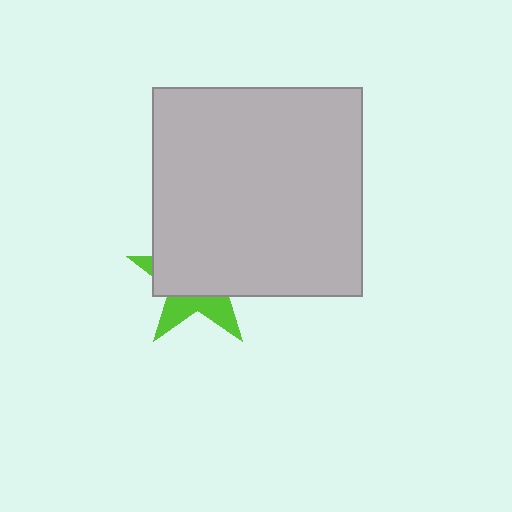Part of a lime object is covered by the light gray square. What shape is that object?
It is a star.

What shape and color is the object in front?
The object in front is a light gray square.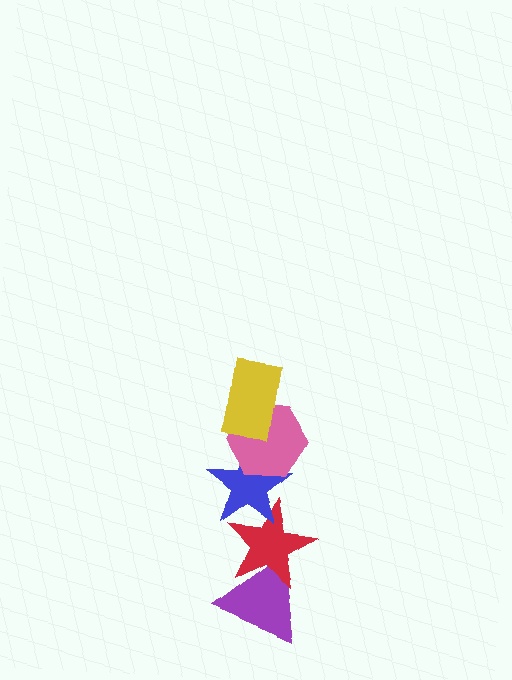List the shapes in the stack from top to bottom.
From top to bottom: the yellow rectangle, the pink hexagon, the blue star, the red star, the purple triangle.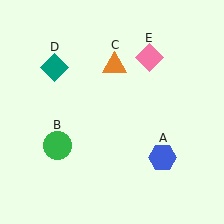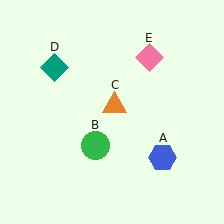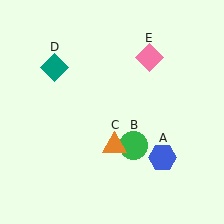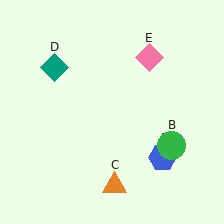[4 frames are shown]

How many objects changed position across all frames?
2 objects changed position: green circle (object B), orange triangle (object C).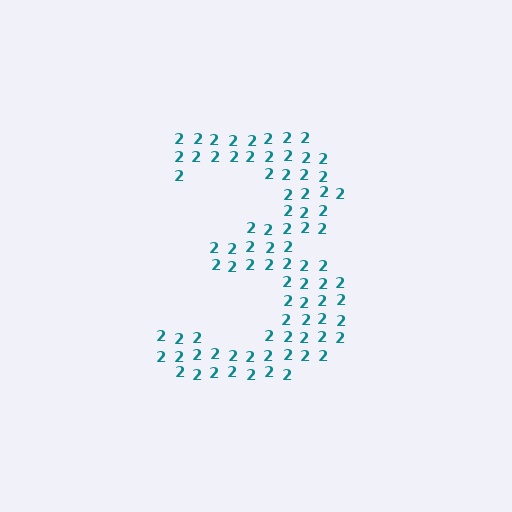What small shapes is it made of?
It is made of small digit 2's.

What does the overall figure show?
The overall figure shows the digit 3.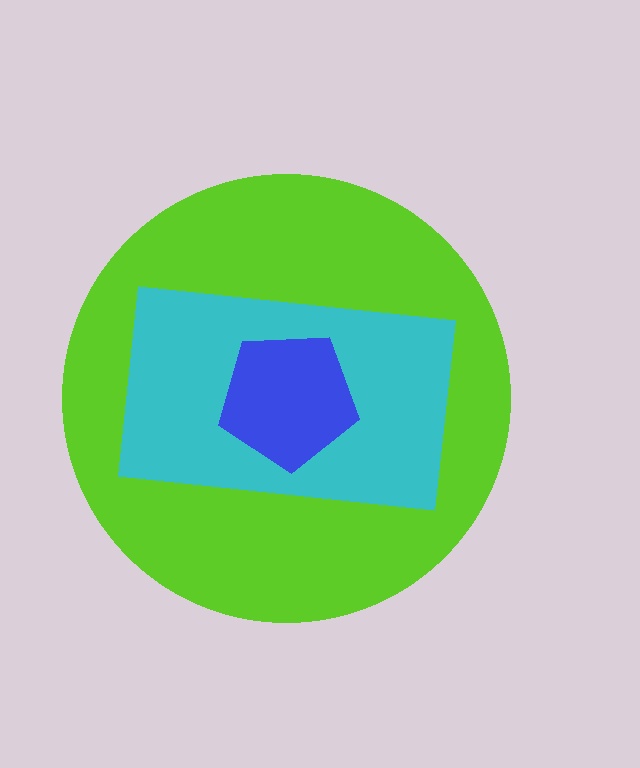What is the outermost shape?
The lime circle.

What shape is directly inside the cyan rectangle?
The blue pentagon.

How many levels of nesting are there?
3.